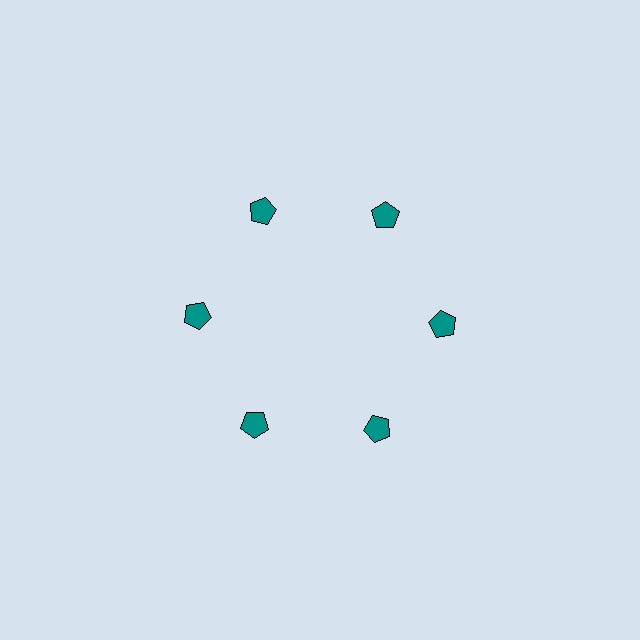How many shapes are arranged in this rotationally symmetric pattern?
There are 6 shapes, arranged in 6 groups of 1.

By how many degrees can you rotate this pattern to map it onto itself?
The pattern maps onto itself every 60 degrees of rotation.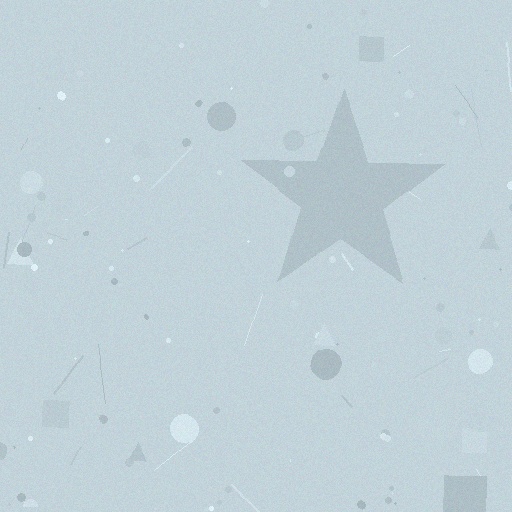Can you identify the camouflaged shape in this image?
The camouflaged shape is a star.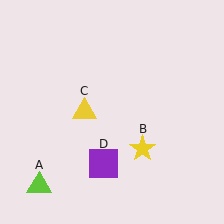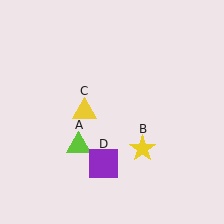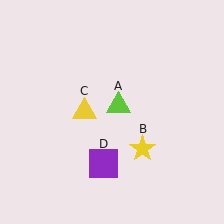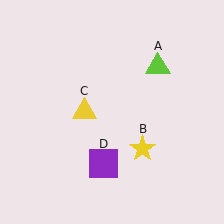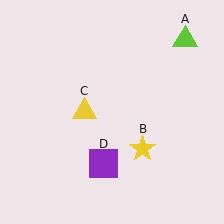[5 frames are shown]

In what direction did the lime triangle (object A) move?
The lime triangle (object A) moved up and to the right.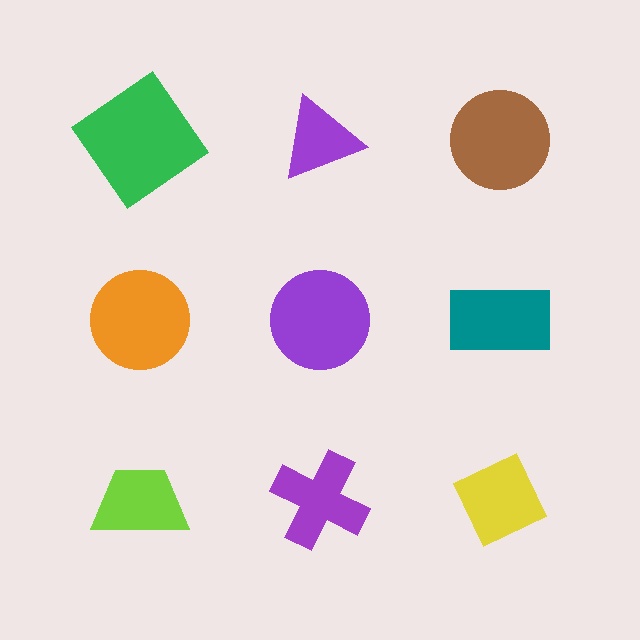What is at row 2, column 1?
An orange circle.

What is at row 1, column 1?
A green diamond.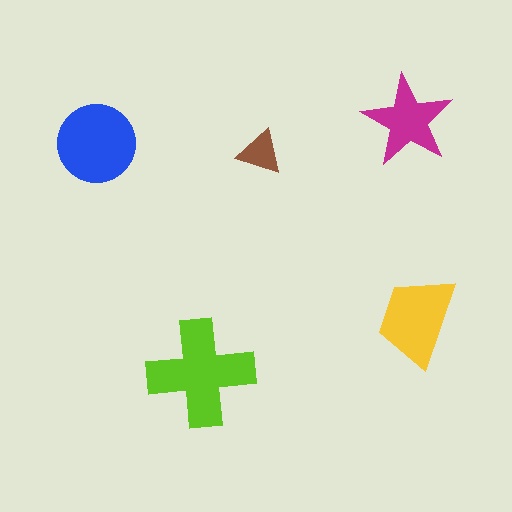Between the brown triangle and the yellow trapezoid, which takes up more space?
The yellow trapezoid.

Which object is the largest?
The lime cross.